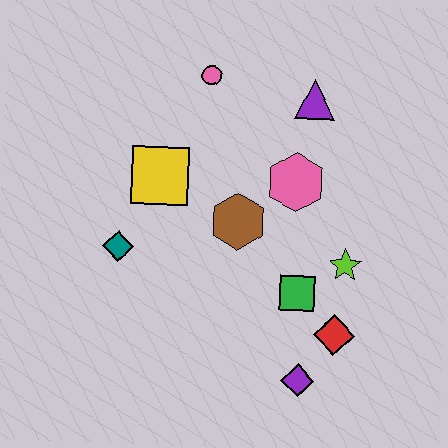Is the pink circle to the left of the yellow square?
No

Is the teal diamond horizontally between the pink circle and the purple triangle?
No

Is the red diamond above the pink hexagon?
No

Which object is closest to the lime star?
The green square is closest to the lime star.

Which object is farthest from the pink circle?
The purple diamond is farthest from the pink circle.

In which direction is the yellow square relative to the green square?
The yellow square is to the left of the green square.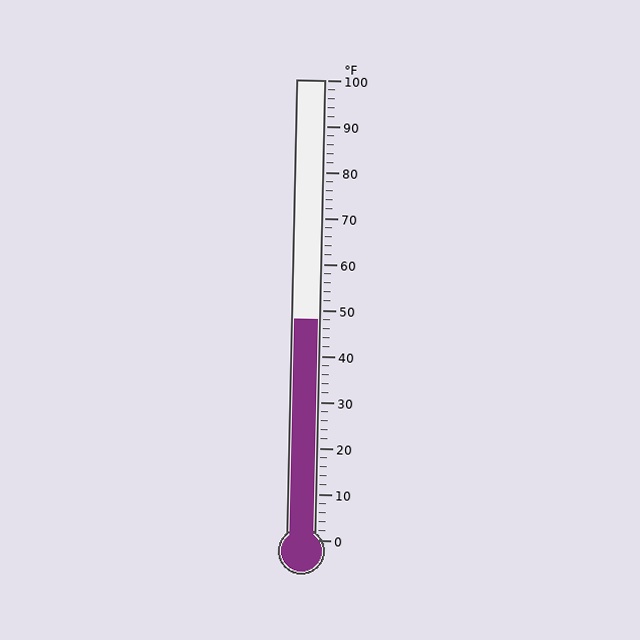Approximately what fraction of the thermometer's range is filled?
The thermometer is filled to approximately 50% of its range.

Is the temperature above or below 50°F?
The temperature is below 50°F.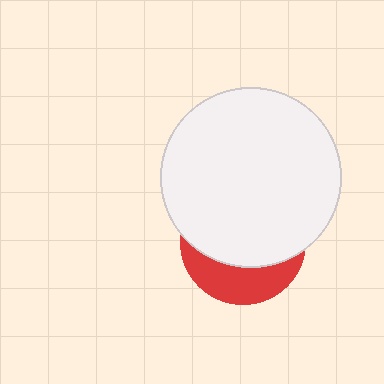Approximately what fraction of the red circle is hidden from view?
Roughly 67% of the red circle is hidden behind the white circle.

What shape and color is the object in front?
The object in front is a white circle.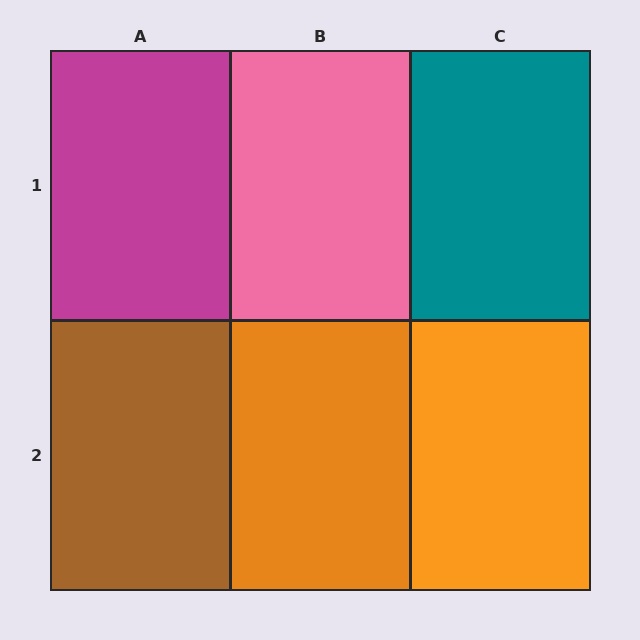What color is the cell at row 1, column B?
Pink.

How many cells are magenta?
1 cell is magenta.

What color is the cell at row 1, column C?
Teal.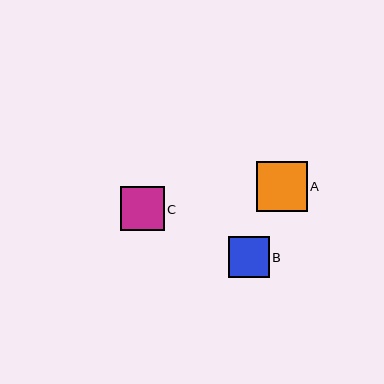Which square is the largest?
Square A is the largest with a size of approximately 50 pixels.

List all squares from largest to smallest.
From largest to smallest: A, C, B.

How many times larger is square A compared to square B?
Square A is approximately 1.2 times the size of square B.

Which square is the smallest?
Square B is the smallest with a size of approximately 41 pixels.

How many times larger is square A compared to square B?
Square A is approximately 1.2 times the size of square B.